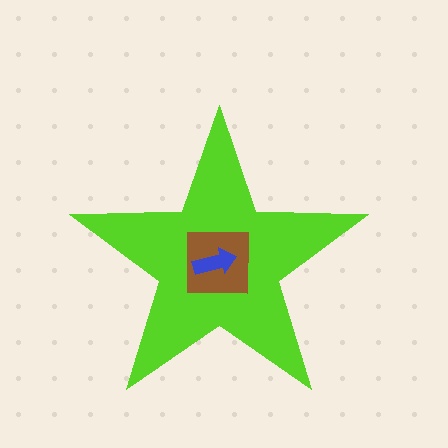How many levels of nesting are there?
3.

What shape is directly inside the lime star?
The brown square.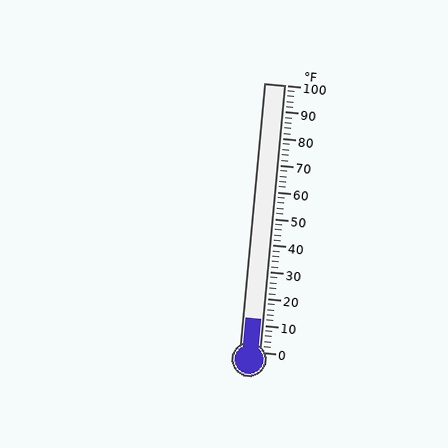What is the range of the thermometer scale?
The thermometer scale ranges from 0°F to 100°F.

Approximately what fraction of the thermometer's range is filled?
The thermometer is filled to approximately 10% of its range.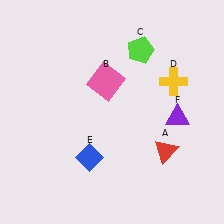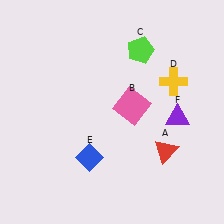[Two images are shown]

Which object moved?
The pink square (B) moved right.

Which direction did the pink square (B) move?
The pink square (B) moved right.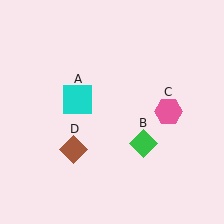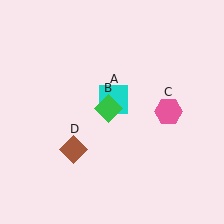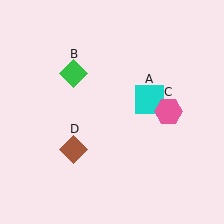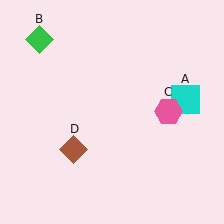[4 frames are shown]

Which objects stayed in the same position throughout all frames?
Pink hexagon (object C) and brown diamond (object D) remained stationary.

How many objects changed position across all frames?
2 objects changed position: cyan square (object A), green diamond (object B).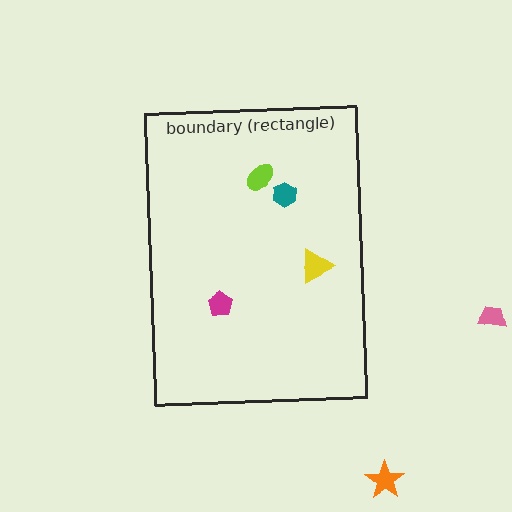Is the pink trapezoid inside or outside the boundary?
Outside.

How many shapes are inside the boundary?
4 inside, 2 outside.